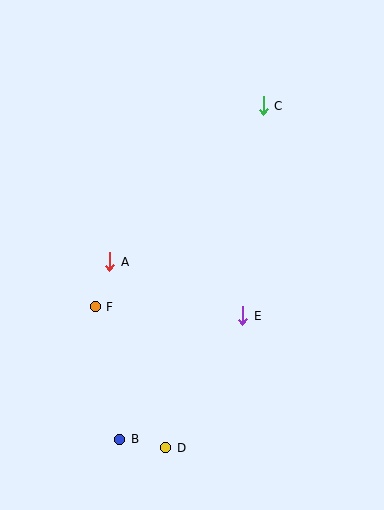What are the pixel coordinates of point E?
Point E is at (242, 316).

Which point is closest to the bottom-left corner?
Point B is closest to the bottom-left corner.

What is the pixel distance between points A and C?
The distance between A and C is 219 pixels.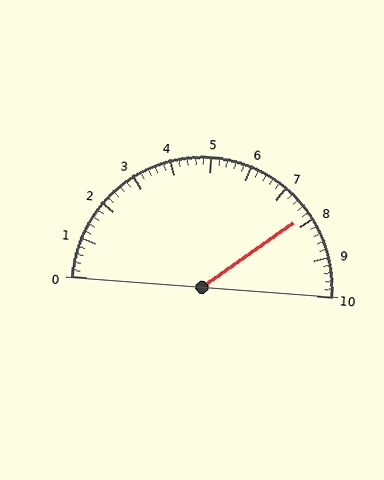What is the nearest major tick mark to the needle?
The nearest major tick mark is 8.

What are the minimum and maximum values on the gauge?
The gauge ranges from 0 to 10.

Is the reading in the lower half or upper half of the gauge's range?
The reading is in the upper half of the range (0 to 10).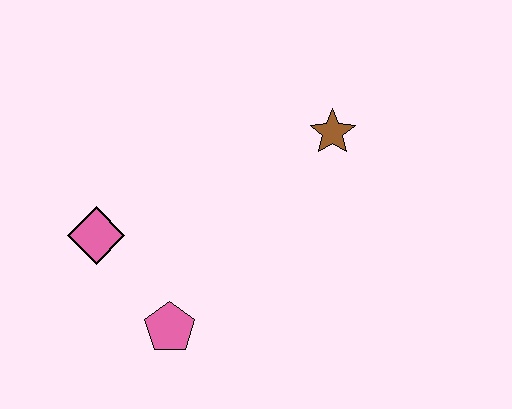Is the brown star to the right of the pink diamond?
Yes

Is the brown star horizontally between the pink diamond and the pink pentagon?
No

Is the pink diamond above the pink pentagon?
Yes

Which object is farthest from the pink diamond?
The brown star is farthest from the pink diamond.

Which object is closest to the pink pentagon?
The pink diamond is closest to the pink pentagon.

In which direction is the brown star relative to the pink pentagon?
The brown star is above the pink pentagon.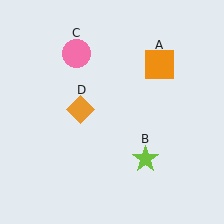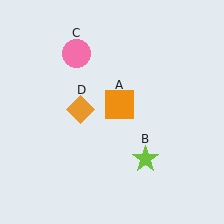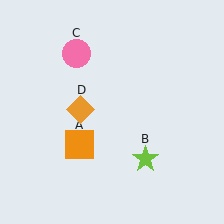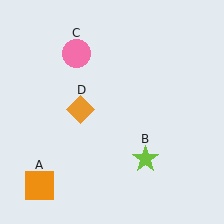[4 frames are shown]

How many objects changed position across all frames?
1 object changed position: orange square (object A).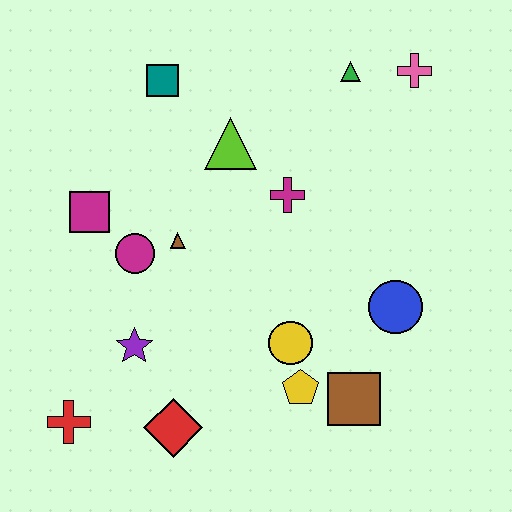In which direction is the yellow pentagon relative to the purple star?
The yellow pentagon is to the right of the purple star.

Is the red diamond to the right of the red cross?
Yes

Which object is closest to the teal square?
The lime triangle is closest to the teal square.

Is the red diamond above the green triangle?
No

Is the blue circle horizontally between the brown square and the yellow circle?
No